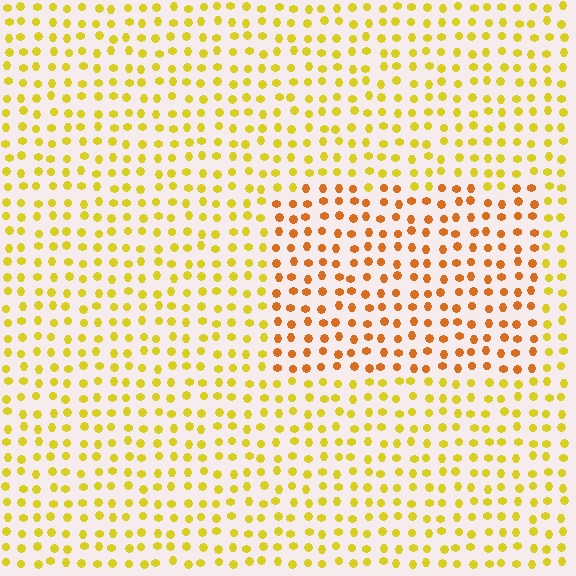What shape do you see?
I see a rectangle.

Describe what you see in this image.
The image is filled with small yellow elements in a uniform arrangement. A rectangle-shaped region is visible where the elements are tinted to a slightly different hue, forming a subtle color boundary.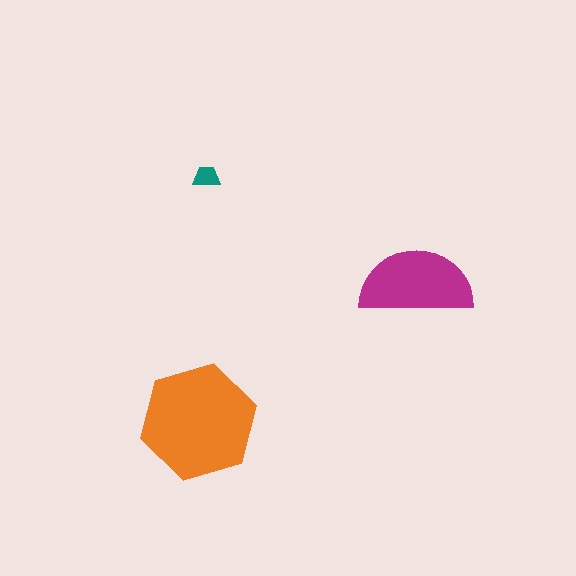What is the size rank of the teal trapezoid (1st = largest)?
3rd.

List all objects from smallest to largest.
The teal trapezoid, the magenta semicircle, the orange hexagon.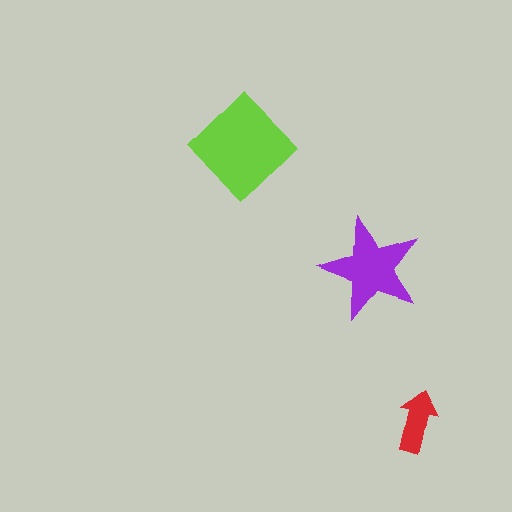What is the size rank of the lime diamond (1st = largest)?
1st.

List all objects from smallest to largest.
The red arrow, the purple star, the lime diamond.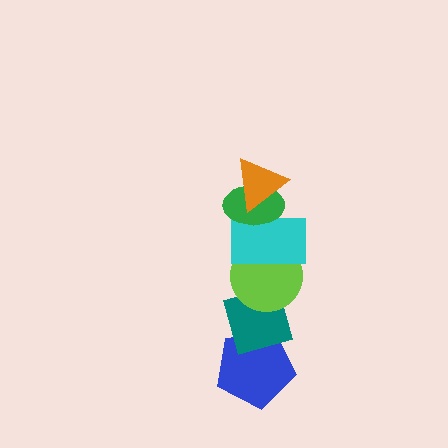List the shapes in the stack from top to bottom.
From top to bottom: the orange triangle, the green ellipse, the cyan rectangle, the lime circle, the teal diamond, the blue pentagon.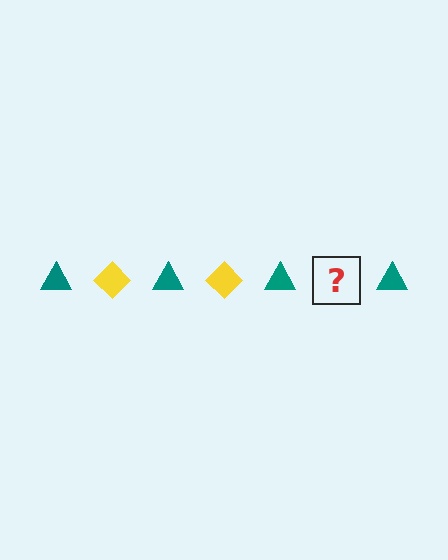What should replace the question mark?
The question mark should be replaced with a yellow diamond.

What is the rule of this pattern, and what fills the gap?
The rule is that the pattern alternates between teal triangle and yellow diamond. The gap should be filled with a yellow diamond.